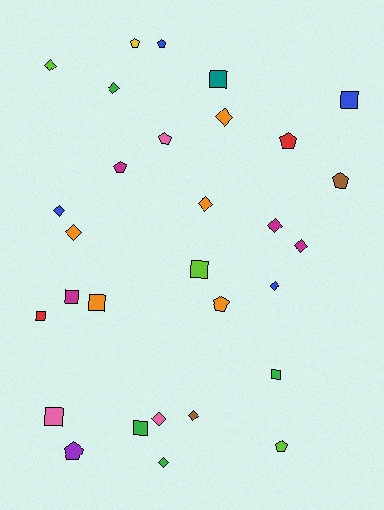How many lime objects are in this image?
There are 3 lime objects.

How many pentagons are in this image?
There are 9 pentagons.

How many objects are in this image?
There are 30 objects.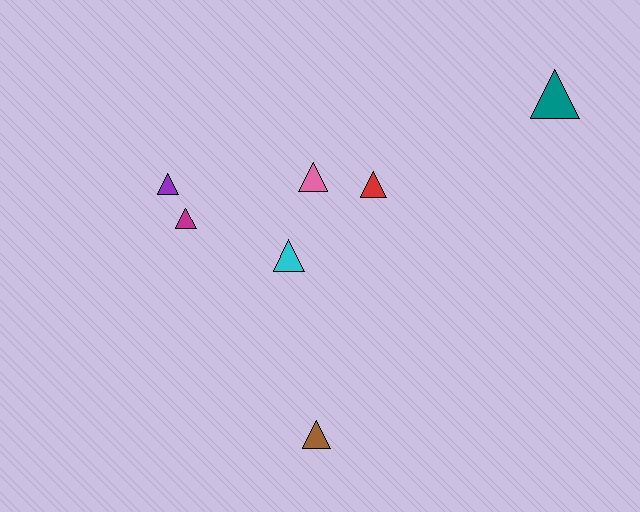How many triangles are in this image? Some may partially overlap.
There are 7 triangles.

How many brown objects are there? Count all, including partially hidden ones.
There is 1 brown object.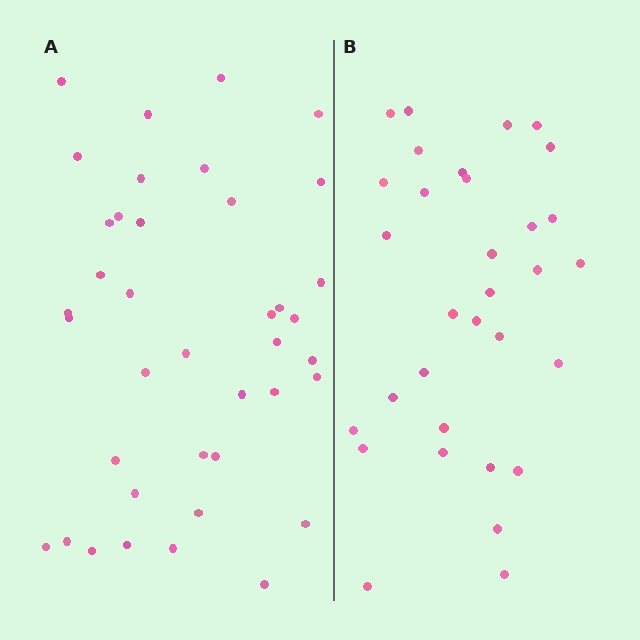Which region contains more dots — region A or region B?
Region A (the left region) has more dots.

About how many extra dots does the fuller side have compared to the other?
Region A has roughly 8 or so more dots than region B.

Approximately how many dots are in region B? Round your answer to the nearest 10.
About 30 dots. (The exact count is 32, which rounds to 30.)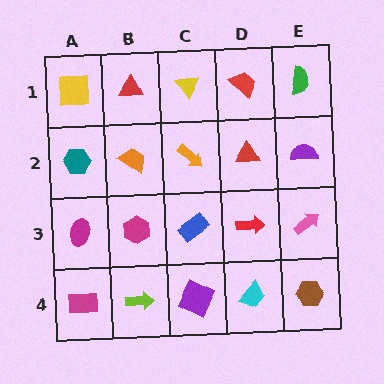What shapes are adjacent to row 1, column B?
An orange trapezoid (row 2, column B), a yellow square (row 1, column A), a yellow triangle (row 1, column C).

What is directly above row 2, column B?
A red triangle.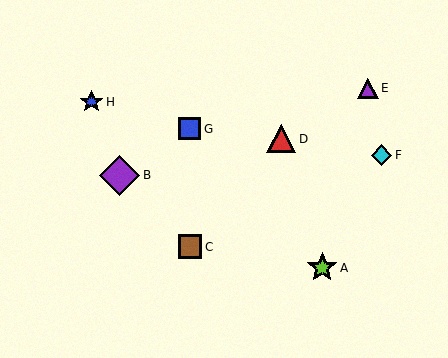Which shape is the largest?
The purple diamond (labeled B) is the largest.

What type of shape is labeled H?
Shape H is a blue star.